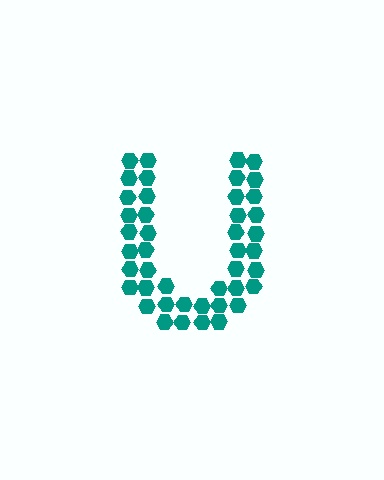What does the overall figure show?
The overall figure shows the letter U.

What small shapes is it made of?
It is made of small hexagons.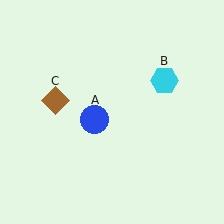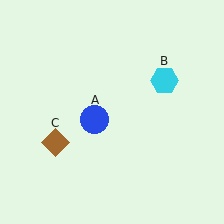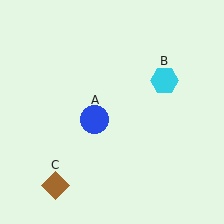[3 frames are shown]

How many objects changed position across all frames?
1 object changed position: brown diamond (object C).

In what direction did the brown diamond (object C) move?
The brown diamond (object C) moved down.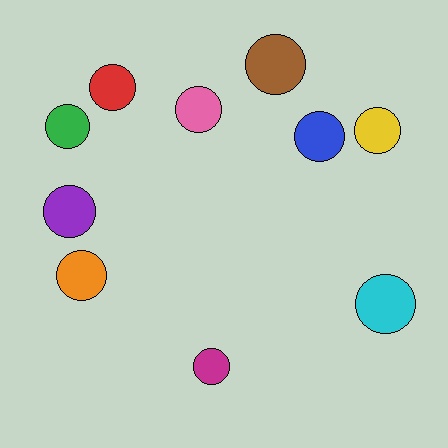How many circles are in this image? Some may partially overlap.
There are 10 circles.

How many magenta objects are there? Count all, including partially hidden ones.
There is 1 magenta object.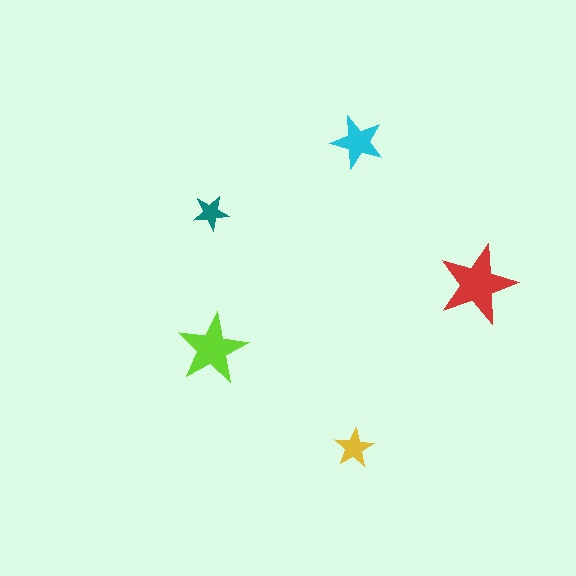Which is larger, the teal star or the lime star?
The lime one.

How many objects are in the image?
There are 5 objects in the image.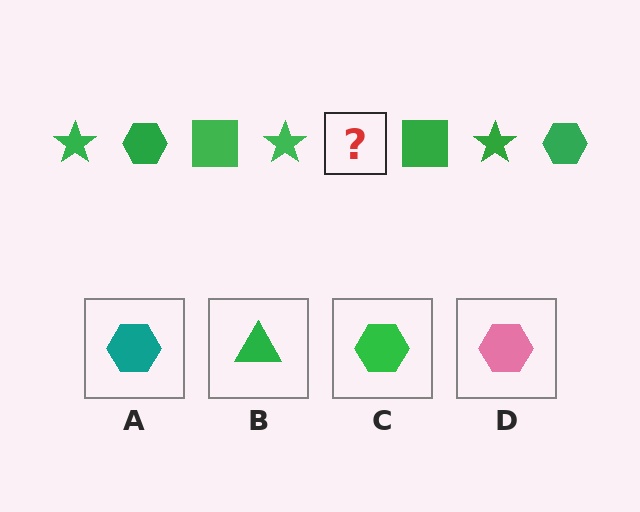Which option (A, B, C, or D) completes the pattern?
C.